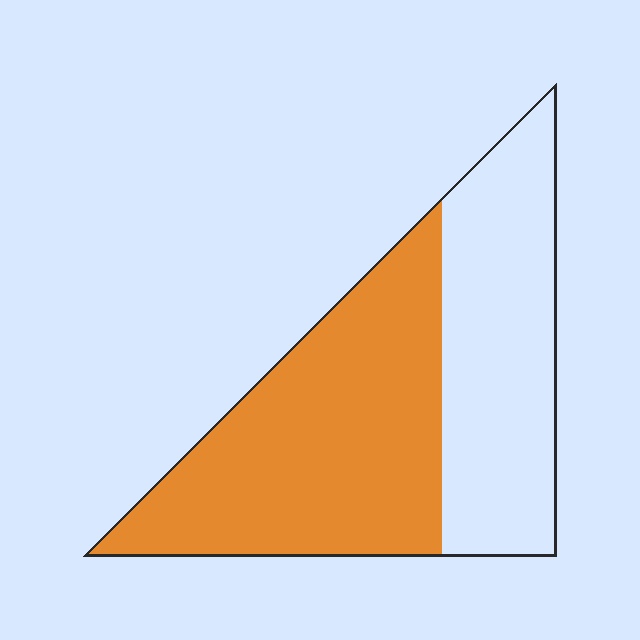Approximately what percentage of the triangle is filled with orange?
Approximately 55%.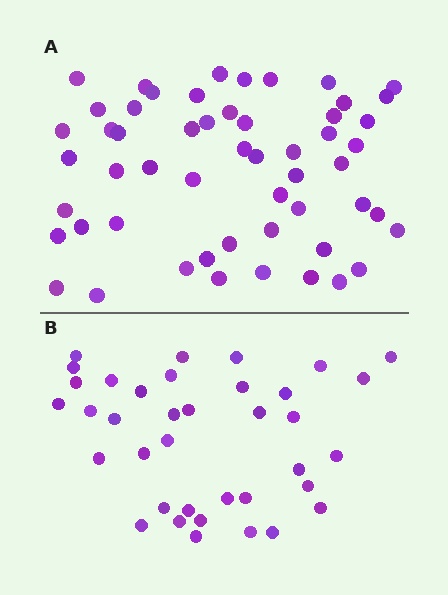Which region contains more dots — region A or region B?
Region A (the top region) has more dots.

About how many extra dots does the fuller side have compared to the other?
Region A has approximately 15 more dots than region B.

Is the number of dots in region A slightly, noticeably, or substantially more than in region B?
Region A has substantially more. The ratio is roughly 1.5 to 1.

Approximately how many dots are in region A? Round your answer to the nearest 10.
About 50 dots. (The exact count is 54, which rounds to 50.)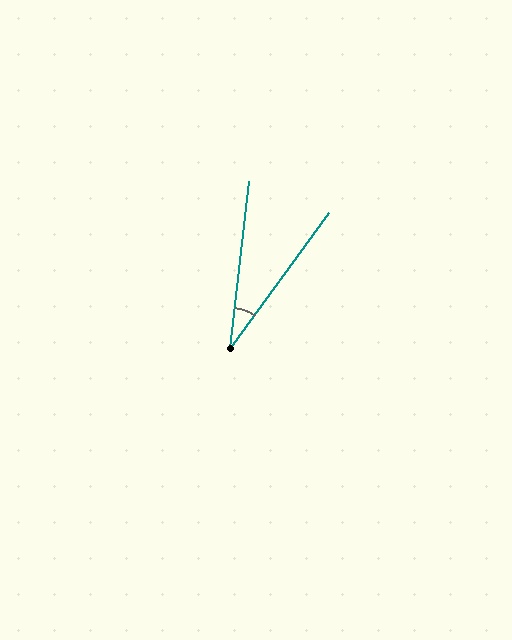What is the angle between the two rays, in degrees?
Approximately 29 degrees.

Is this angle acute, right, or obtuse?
It is acute.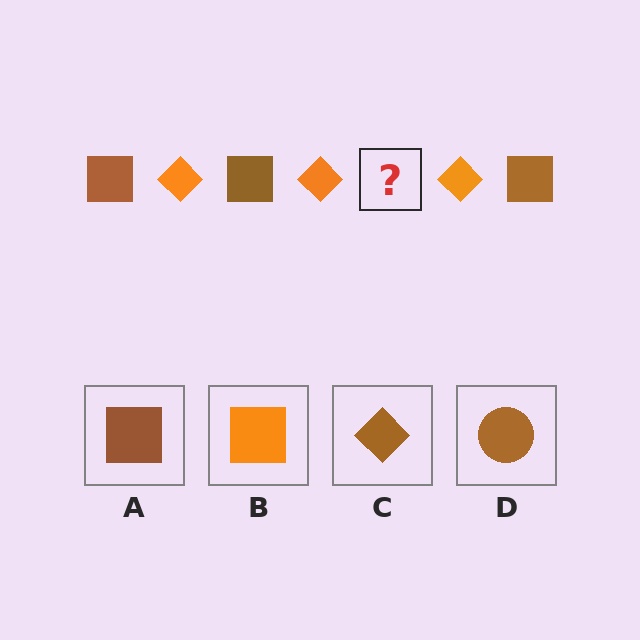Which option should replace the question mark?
Option A.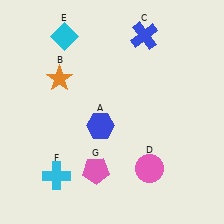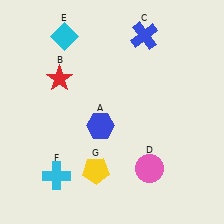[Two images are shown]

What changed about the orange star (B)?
In Image 1, B is orange. In Image 2, it changed to red.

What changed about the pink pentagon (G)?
In Image 1, G is pink. In Image 2, it changed to yellow.